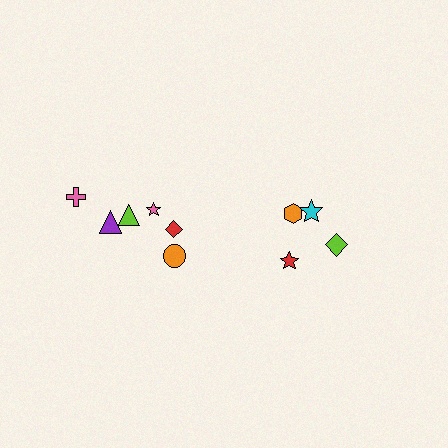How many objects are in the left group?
There are 6 objects.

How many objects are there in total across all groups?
There are 10 objects.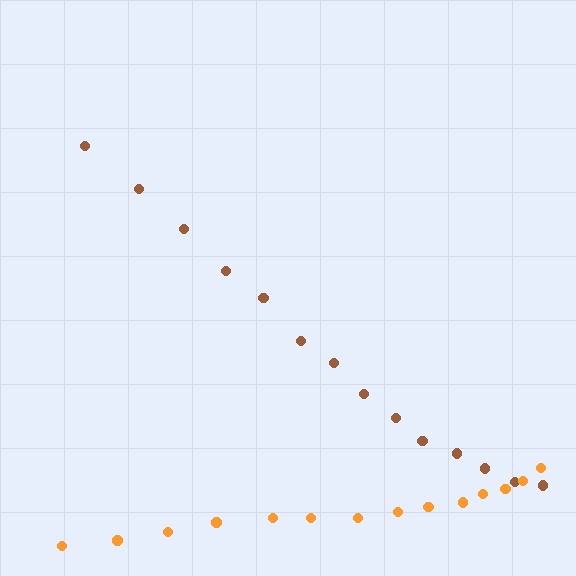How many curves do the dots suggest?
There are 2 distinct paths.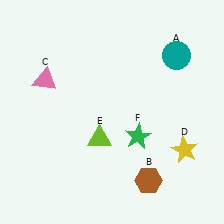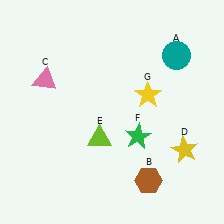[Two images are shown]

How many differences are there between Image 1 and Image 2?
There is 1 difference between the two images.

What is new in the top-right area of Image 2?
A yellow star (G) was added in the top-right area of Image 2.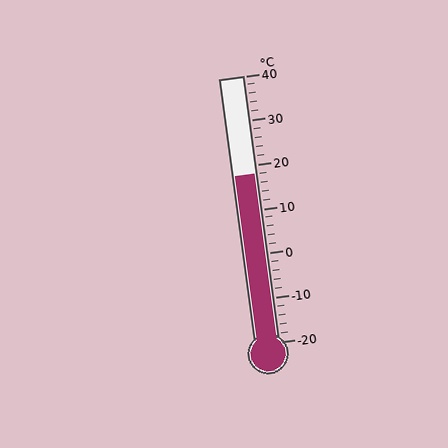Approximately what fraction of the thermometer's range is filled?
The thermometer is filled to approximately 65% of its range.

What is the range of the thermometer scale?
The thermometer scale ranges from -20°C to 40°C.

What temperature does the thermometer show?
The thermometer shows approximately 18°C.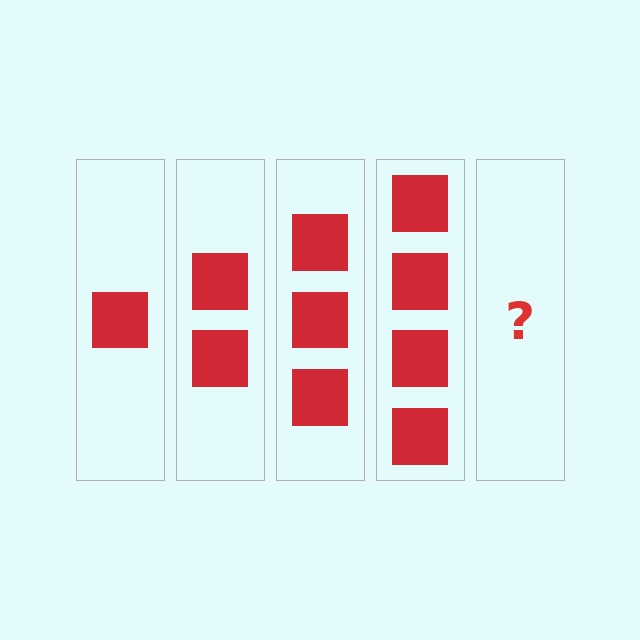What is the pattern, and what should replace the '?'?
The pattern is that each step adds one more square. The '?' should be 5 squares.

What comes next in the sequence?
The next element should be 5 squares.